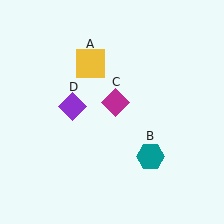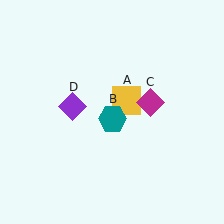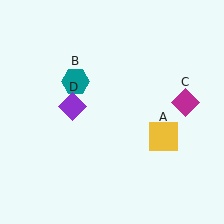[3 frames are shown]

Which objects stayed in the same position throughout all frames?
Purple diamond (object D) remained stationary.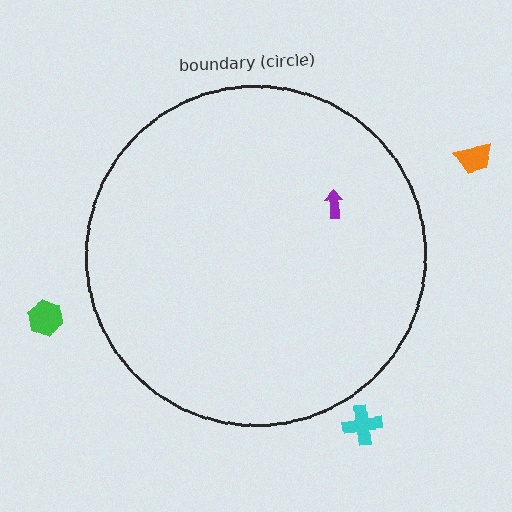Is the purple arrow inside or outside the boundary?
Inside.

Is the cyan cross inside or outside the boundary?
Outside.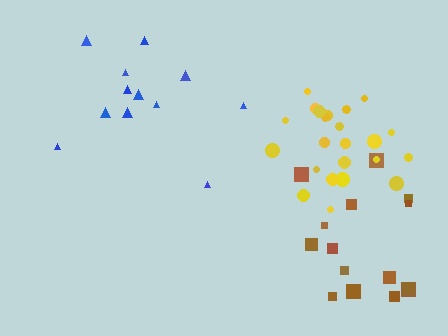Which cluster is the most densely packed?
Yellow.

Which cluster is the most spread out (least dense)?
Blue.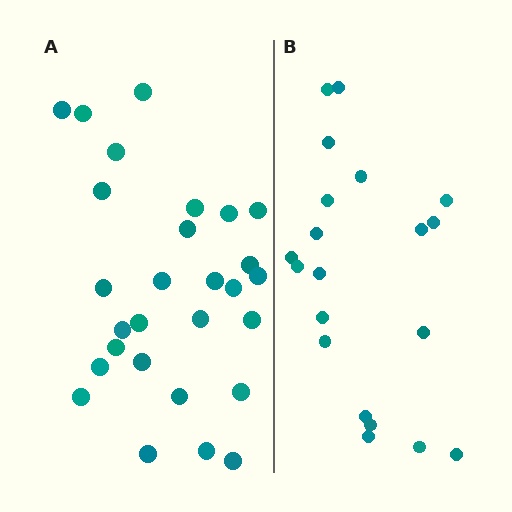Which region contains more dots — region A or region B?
Region A (the left region) has more dots.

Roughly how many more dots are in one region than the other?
Region A has roughly 8 or so more dots than region B.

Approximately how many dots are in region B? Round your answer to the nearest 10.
About 20 dots.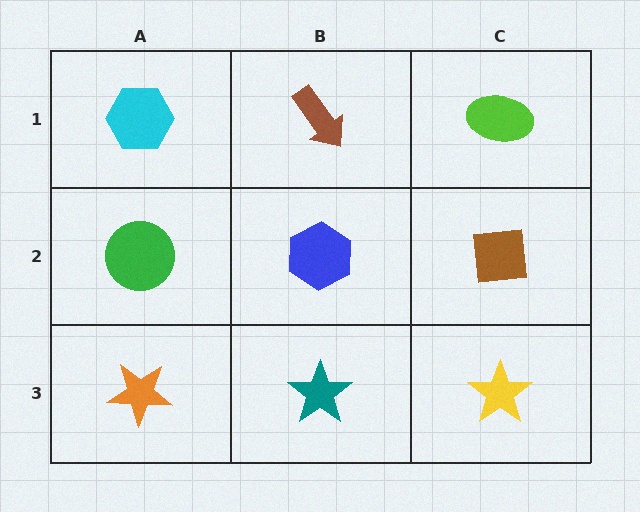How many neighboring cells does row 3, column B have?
3.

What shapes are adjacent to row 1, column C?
A brown square (row 2, column C), a brown arrow (row 1, column B).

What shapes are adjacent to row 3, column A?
A green circle (row 2, column A), a teal star (row 3, column B).